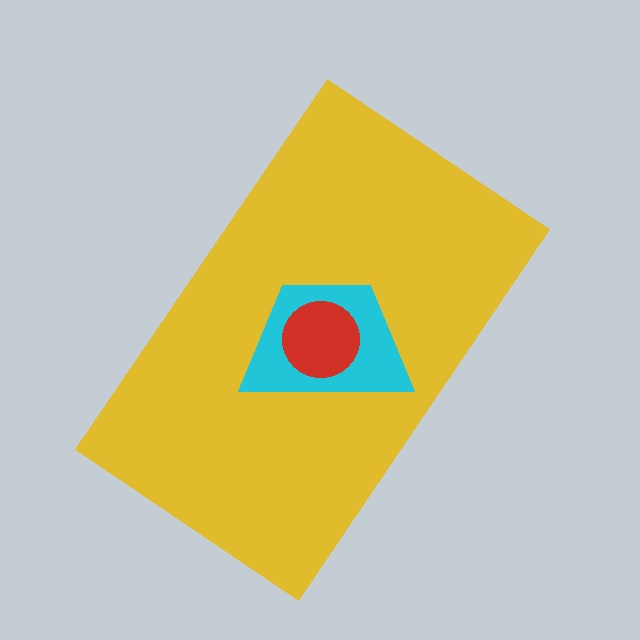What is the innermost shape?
The red circle.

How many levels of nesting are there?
3.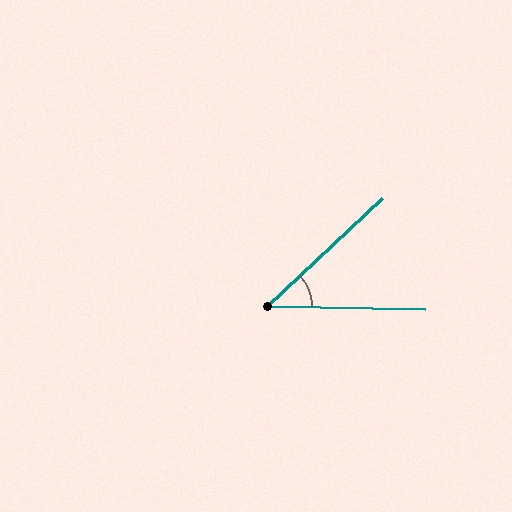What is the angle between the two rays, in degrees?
Approximately 45 degrees.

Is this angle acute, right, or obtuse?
It is acute.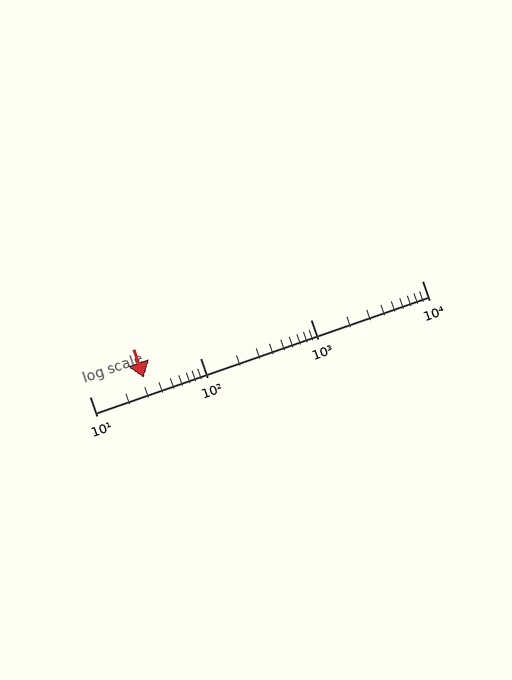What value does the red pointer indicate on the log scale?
The pointer indicates approximately 31.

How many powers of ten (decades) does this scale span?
The scale spans 3 decades, from 10 to 10000.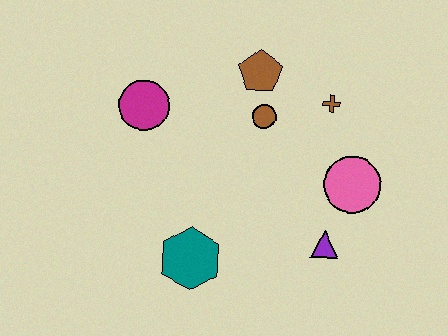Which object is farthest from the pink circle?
The magenta circle is farthest from the pink circle.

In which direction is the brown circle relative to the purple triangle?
The brown circle is above the purple triangle.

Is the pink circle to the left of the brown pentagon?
No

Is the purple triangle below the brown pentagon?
Yes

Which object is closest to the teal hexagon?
The purple triangle is closest to the teal hexagon.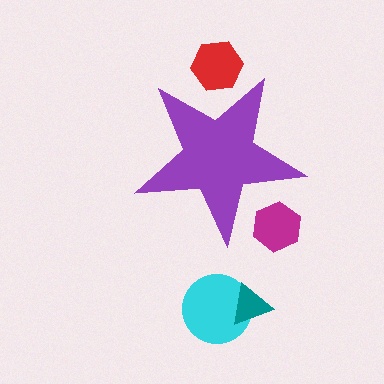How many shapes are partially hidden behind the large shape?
2 shapes are partially hidden.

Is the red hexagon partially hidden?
Yes, the red hexagon is partially hidden behind the purple star.